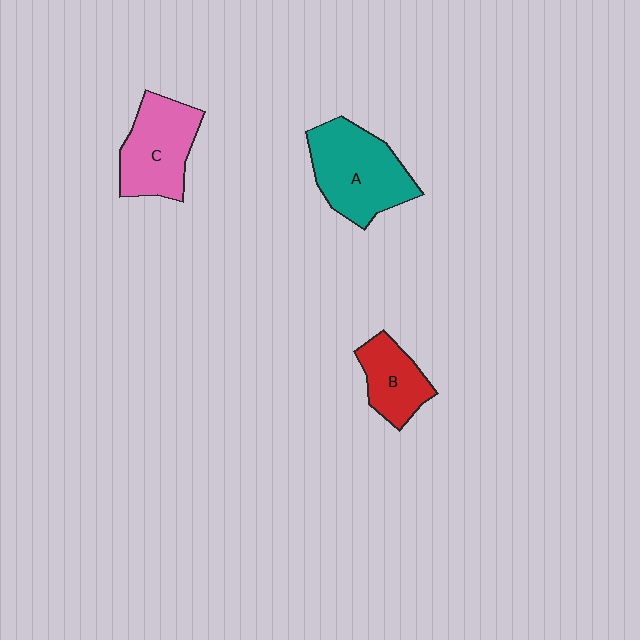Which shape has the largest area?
Shape A (teal).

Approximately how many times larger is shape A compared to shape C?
Approximately 1.2 times.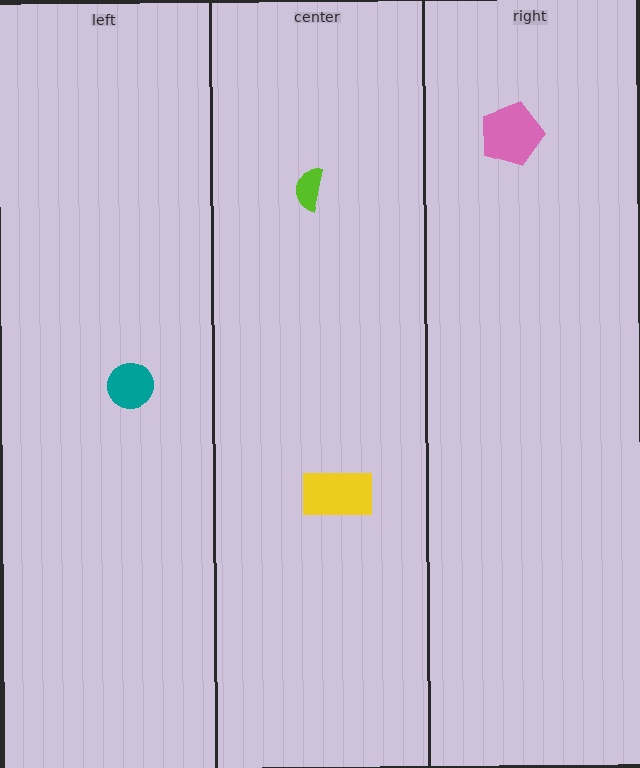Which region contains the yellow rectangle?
The center region.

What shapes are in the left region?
The teal circle.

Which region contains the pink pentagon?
The right region.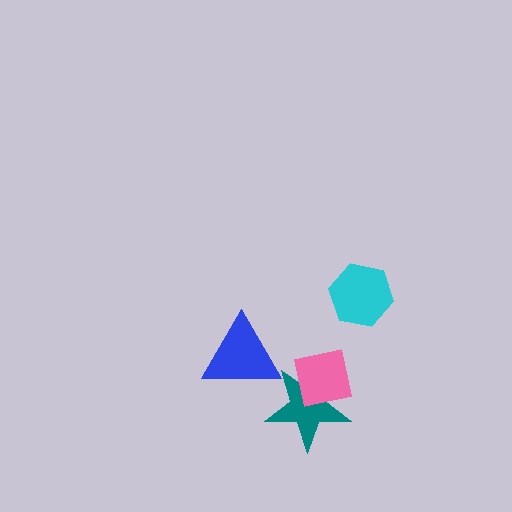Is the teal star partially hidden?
Yes, it is partially covered by another shape.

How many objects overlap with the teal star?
1 object overlaps with the teal star.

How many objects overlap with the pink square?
1 object overlaps with the pink square.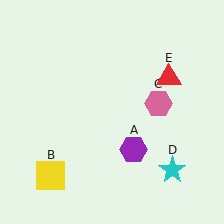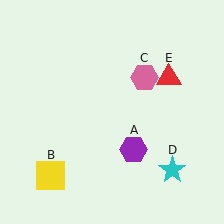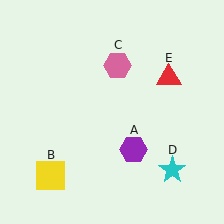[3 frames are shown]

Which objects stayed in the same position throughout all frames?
Purple hexagon (object A) and yellow square (object B) and cyan star (object D) and red triangle (object E) remained stationary.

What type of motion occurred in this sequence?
The pink hexagon (object C) rotated counterclockwise around the center of the scene.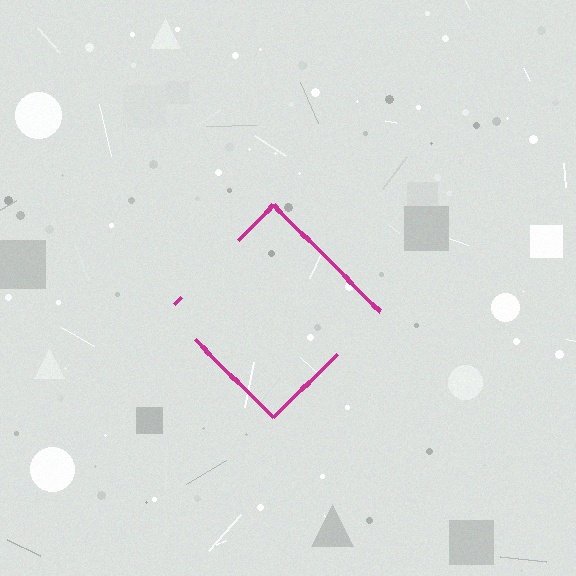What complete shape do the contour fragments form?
The contour fragments form a diamond.